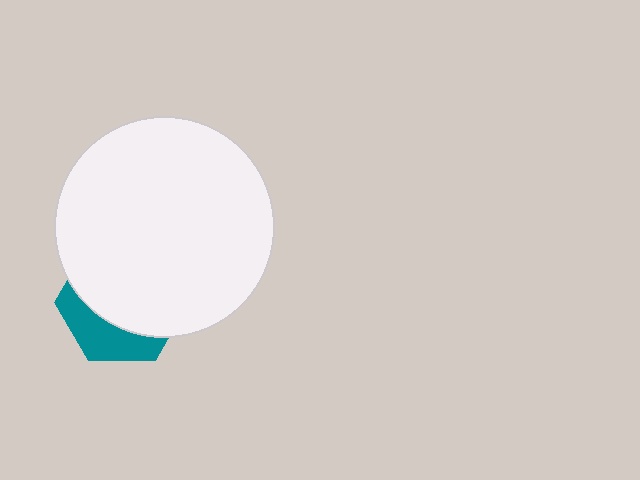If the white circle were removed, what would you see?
You would see the complete teal hexagon.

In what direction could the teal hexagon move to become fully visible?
The teal hexagon could move down. That would shift it out from behind the white circle entirely.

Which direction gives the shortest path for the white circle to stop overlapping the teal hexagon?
Moving up gives the shortest separation.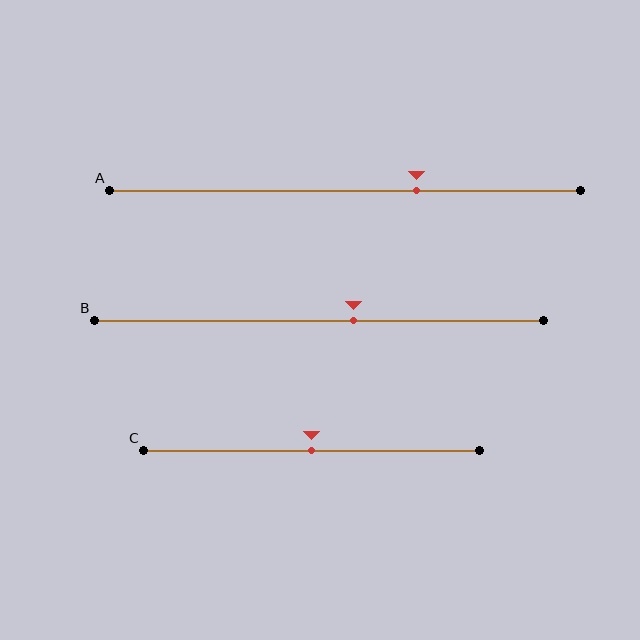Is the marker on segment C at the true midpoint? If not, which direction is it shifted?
Yes, the marker on segment C is at the true midpoint.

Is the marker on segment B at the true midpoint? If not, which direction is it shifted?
No, the marker on segment B is shifted to the right by about 8% of the segment length.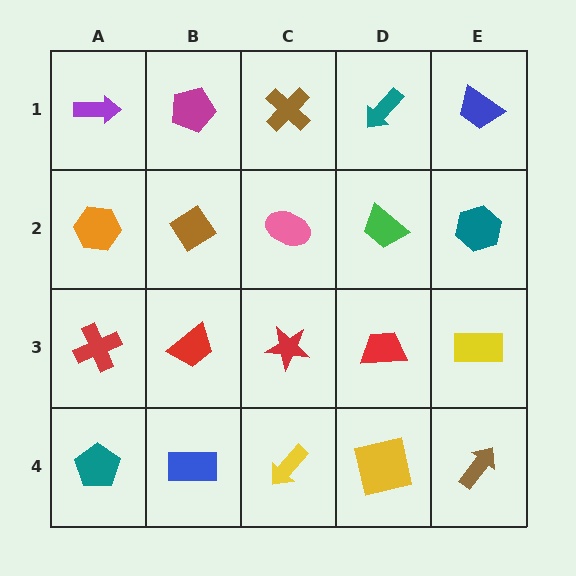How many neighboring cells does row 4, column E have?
2.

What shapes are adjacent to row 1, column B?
A brown diamond (row 2, column B), a purple arrow (row 1, column A), a brown cross (row 1, column C).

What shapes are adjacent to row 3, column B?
A brown diamond (row 2, column B), a blue rectangle (row 4, column B), a red cross (row 3, column A), a red star (row 3, column C).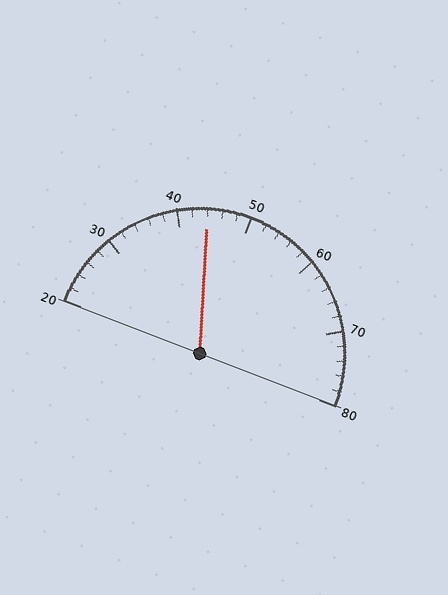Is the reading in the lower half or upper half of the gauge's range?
The reading is in the lower half of the range (20 to 80).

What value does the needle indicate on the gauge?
The needle indicates approximately 44.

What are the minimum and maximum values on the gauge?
The gauge ranges from 20 to 80.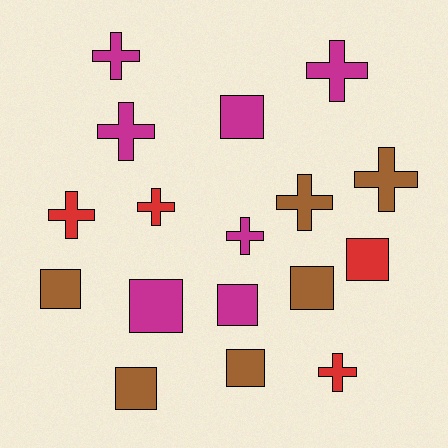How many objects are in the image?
There are 17 objects.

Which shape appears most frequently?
Cross, with 9 objects.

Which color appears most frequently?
Magenta, with 7 objects.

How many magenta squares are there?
There are 3 magenta squares.